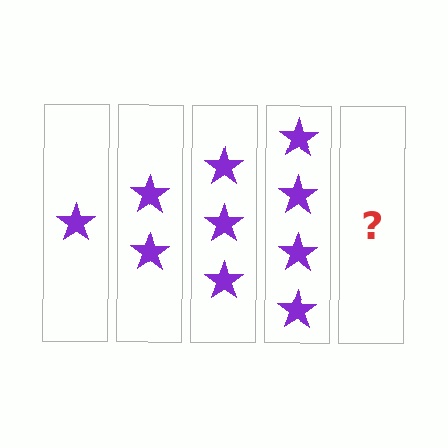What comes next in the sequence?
The next element should be 5 stars.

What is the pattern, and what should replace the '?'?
The pattern is that each step adds one more star. The '?' should be 5 stars.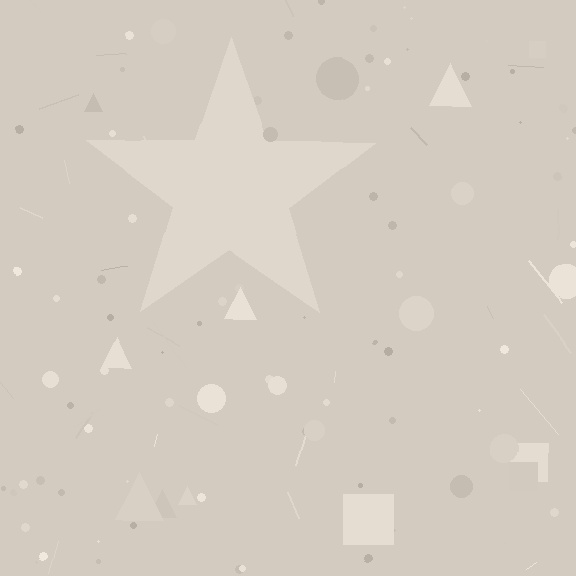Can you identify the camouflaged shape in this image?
The camouflaged shape is a star.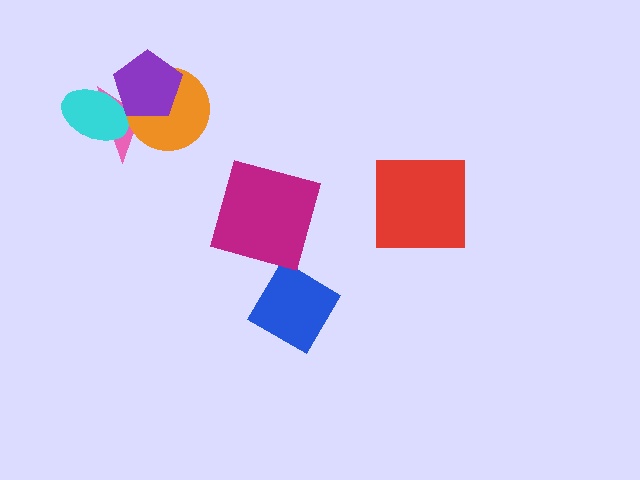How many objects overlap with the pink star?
3 objects overlap with the pink star.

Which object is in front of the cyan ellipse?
The purple pentagon is in front of the cyan ellipse.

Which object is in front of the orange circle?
The purple pentagon is in front of the orange circle.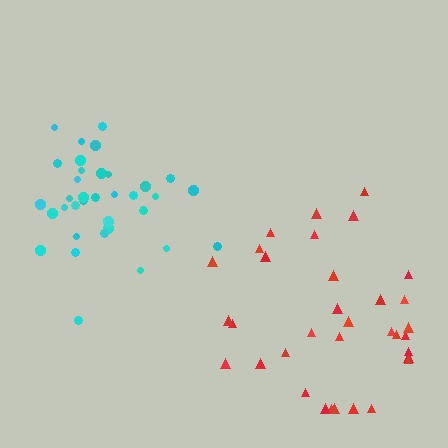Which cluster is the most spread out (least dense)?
Red.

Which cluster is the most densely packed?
Cyan.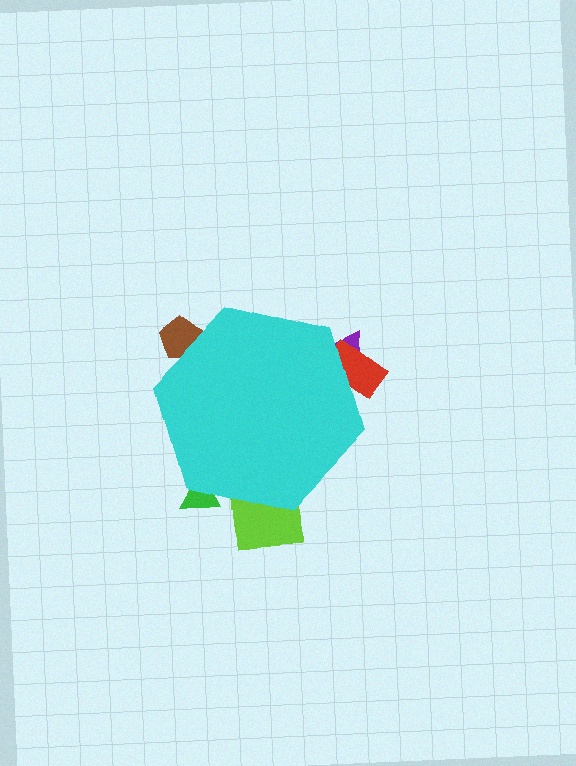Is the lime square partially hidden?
Yes, the lime square is partially hidden behind the cyan hexagon.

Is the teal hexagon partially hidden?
Yes, the teal hexagon is partially hidden behind the cyan hexagon.